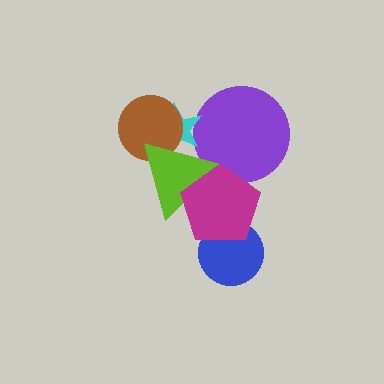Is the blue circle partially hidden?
Yes, it is partially covered by another shape.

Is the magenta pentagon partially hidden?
No, no other shape covers it.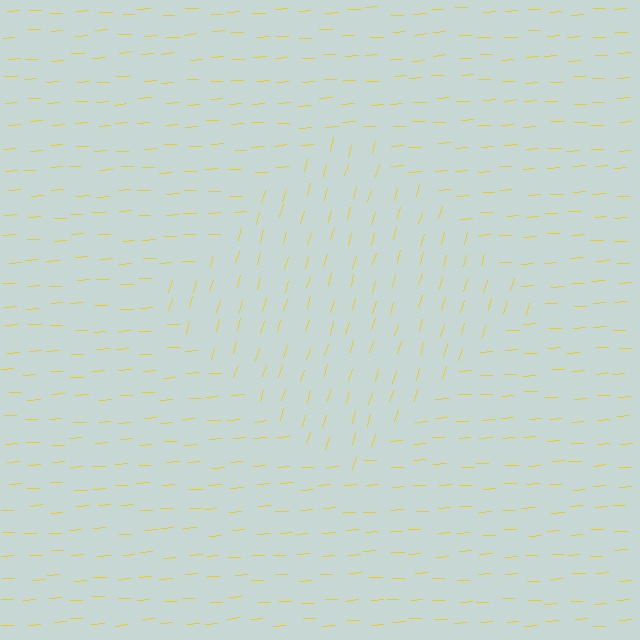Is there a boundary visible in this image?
Yes, there is a texture boundary formed by a change in line orientation.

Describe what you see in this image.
The image is filled with small yellow line segments. A diamond region in the image has lines oriented differently from the surrounding lines, creating a visible texture boundary.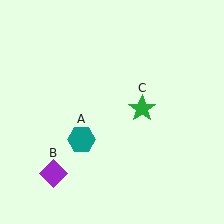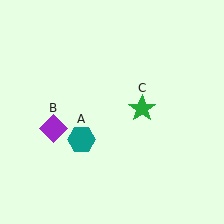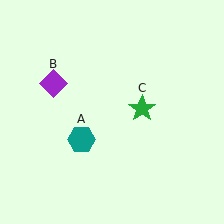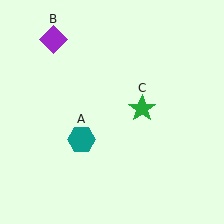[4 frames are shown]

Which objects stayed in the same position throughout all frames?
Teal hexagon (object A) and green star (object C) remained stationary.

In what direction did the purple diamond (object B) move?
The purple diamond (object B) moved up.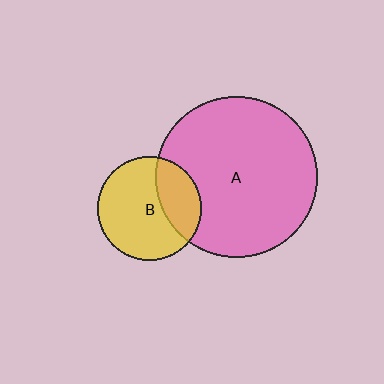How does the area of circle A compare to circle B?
Approximately 2.4 times.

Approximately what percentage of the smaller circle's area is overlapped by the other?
Approximately 30%.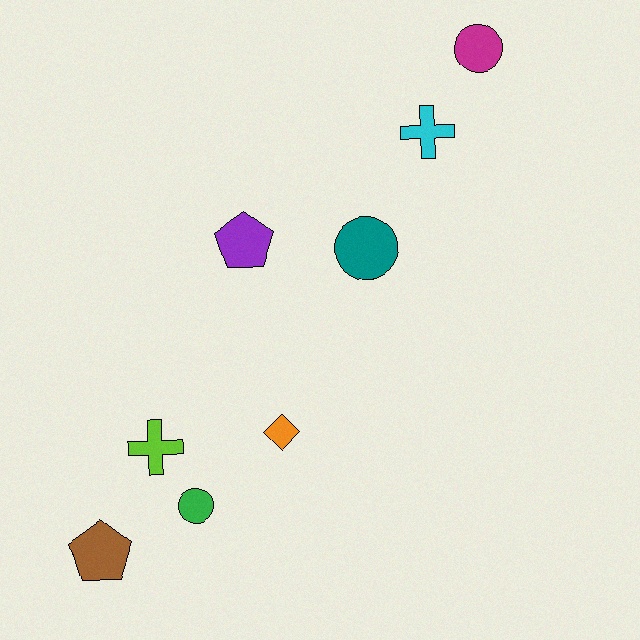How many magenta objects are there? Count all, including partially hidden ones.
There is 1 magenta object.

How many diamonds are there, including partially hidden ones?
There is 1 diamond.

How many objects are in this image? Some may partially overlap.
There are 8 objects.